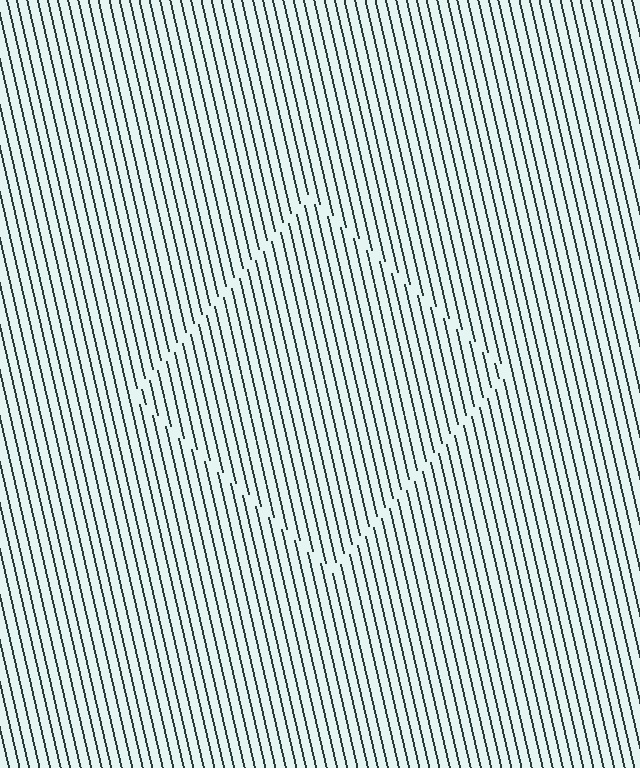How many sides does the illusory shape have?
4 sides — the line-ends trace a square.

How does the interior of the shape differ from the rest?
The interior of the shape contains the same grating, shifted by half a period — the contour is defined by the phase discontinuity where line-ends from the inner and outer gratings abut.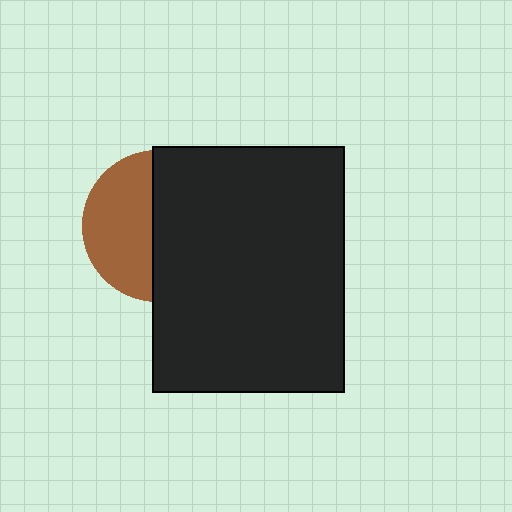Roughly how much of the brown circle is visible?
A small part of it is visible (roughly 45%).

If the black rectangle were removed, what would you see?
You would see the complete brown circle.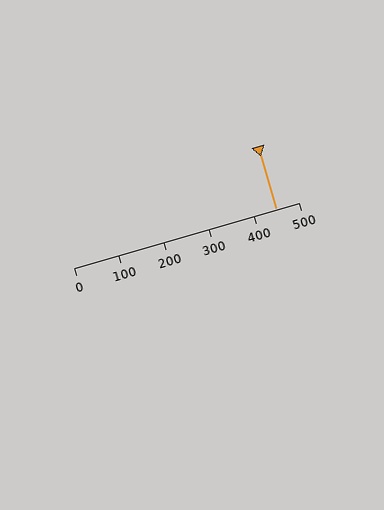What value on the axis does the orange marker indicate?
The marker indicates approximately 450.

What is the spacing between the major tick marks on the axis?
The major ticks are spaced 100 apart.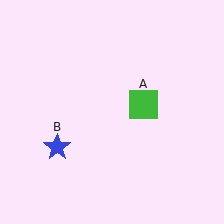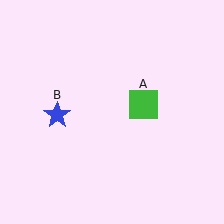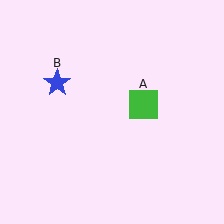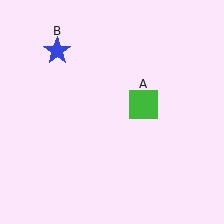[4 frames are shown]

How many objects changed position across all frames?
1 object changed position: blue star (object B).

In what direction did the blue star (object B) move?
The blue star (object B) moved up.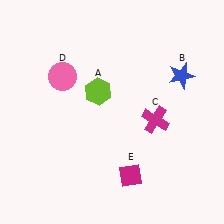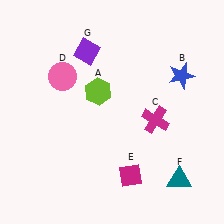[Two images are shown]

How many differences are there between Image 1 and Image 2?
There are 2 differences between the two images.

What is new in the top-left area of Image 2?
A purple diamond (G) was added in the top-left area of Image 2.